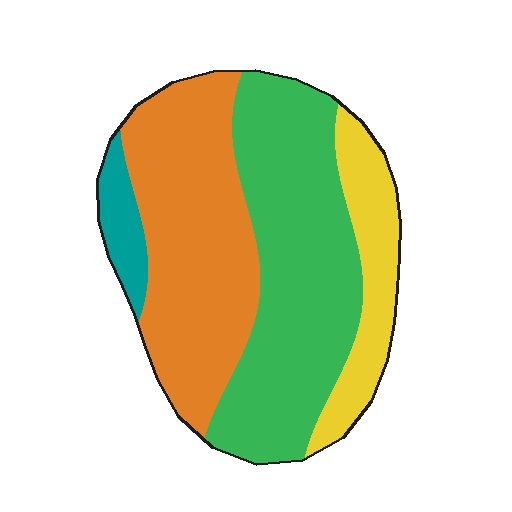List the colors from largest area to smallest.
From largest to smallest: green, orange, yellow, teal.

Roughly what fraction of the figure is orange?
Orange covers around 35% of the figure.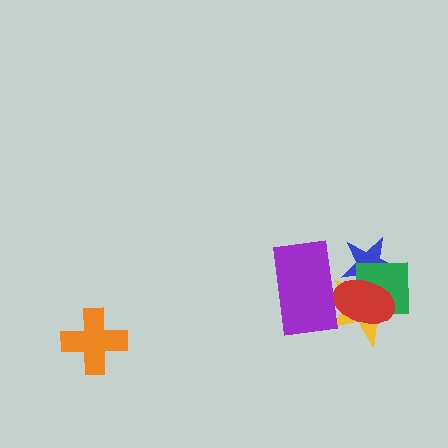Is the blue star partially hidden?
Yes, it is partially covered by another shape.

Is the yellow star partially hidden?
Yes, it is partially covered by another shape.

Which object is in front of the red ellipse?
The purple rectangle is in front of the red ellipse.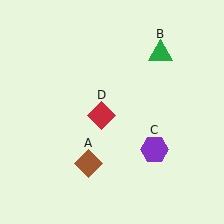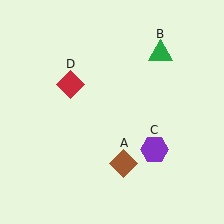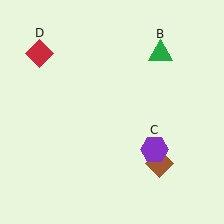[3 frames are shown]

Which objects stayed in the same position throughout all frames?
Green triangle (object B) and purple hexagon (object C) remained stationary.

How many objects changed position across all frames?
2 objects changed position: brown diamond (object A), red diamond (object D).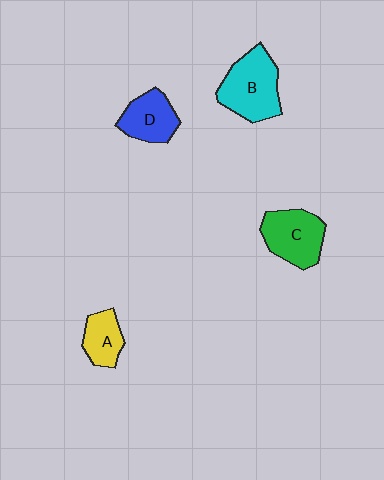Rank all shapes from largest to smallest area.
From largest to smallest: B (cyan), C (green), D (blue), A (yellow).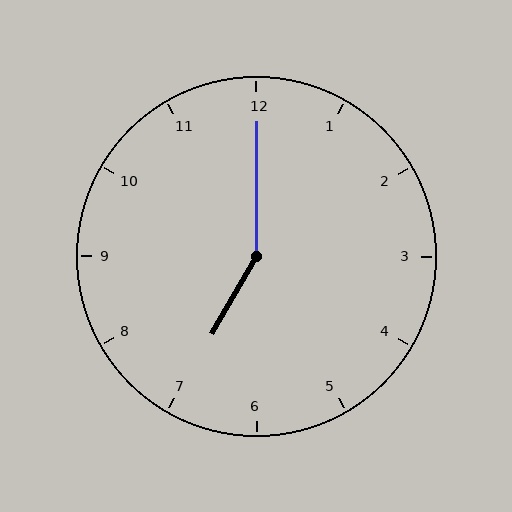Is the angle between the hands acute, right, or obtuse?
It is obtuse.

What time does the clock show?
7:00.